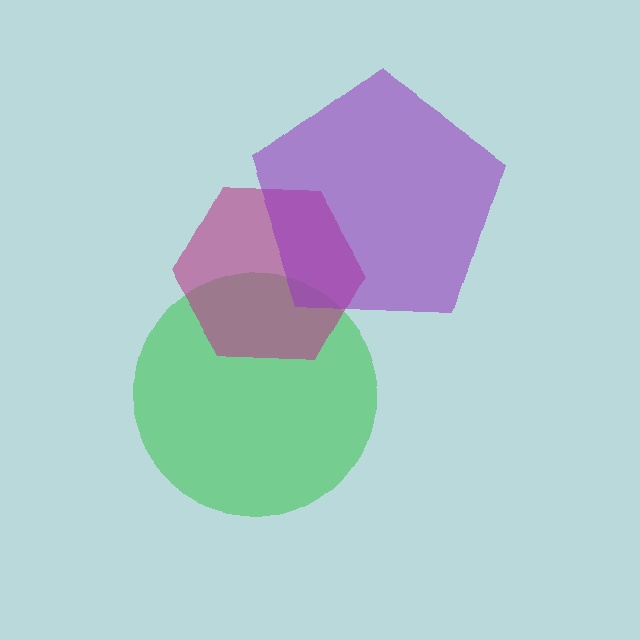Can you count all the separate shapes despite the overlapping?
Yes, there are 3 separate shapes.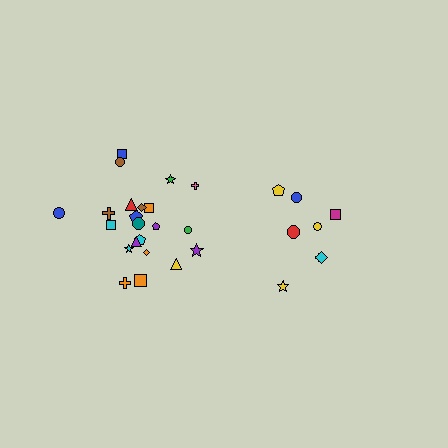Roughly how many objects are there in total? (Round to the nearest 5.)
Roughly 30 objects in total.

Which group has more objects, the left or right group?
The left group.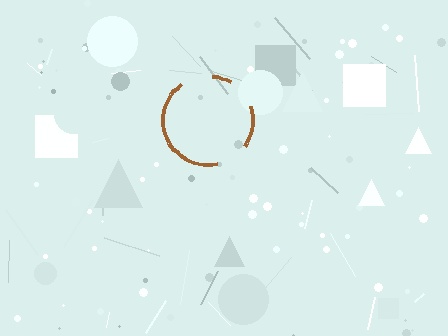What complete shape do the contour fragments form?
The contour fragments form a circle.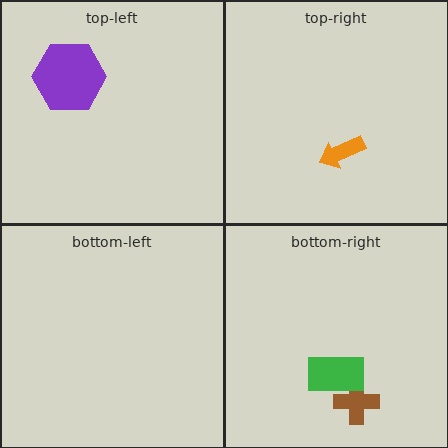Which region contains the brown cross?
The bottom-right region.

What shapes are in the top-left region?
The purple hexagon.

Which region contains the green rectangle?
The bottom-right region.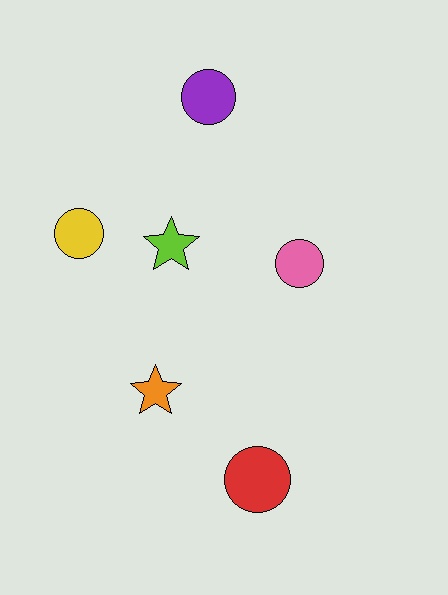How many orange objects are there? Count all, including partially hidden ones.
There is 1 orange object.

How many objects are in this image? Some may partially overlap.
There are 6 objects.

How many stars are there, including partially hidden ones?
There are 2 stars.